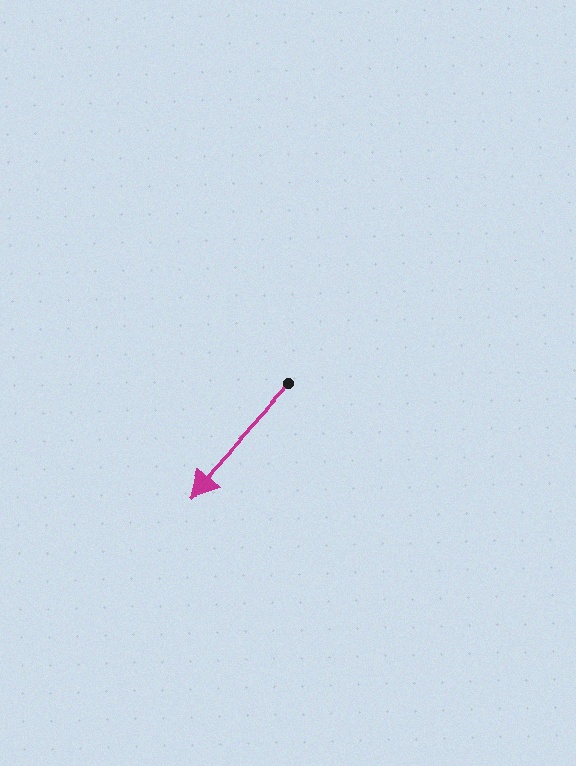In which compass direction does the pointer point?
Southwest.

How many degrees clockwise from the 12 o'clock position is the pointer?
Approximately 222 degrees.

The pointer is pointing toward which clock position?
Roughly 7 o'clock.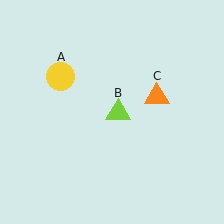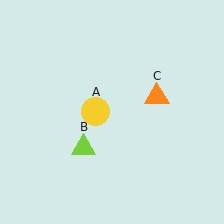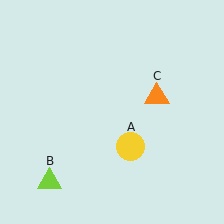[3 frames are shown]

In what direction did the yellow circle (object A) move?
The yellow circle (object A) moved down and to the right.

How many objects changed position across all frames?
2 objects changed position: yellow circle (object A), lime triangle (object B).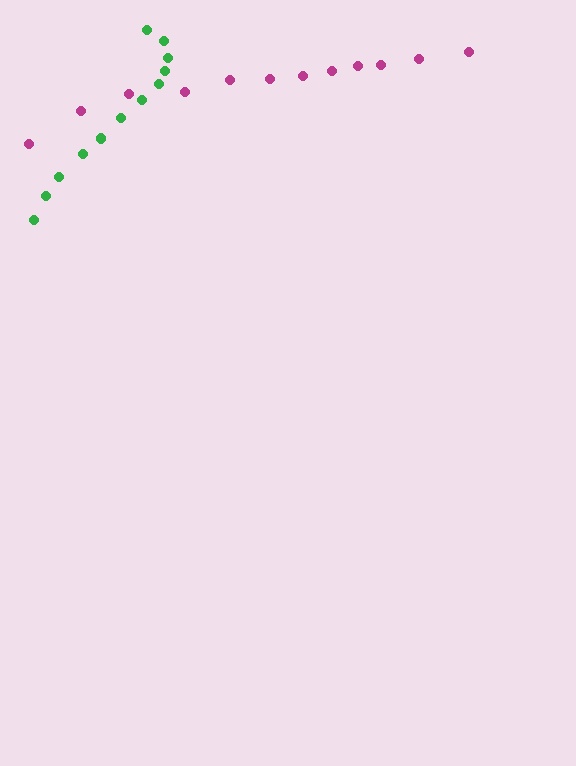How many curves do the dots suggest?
There are 2 distinct paths.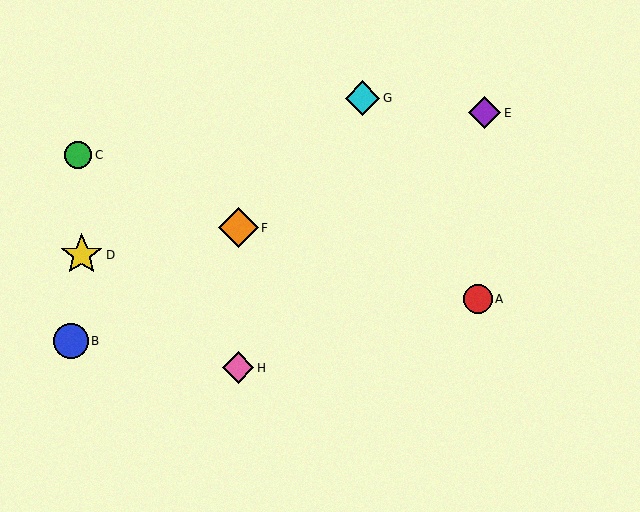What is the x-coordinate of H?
Object H is at x≈238.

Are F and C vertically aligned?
No, F is at x≈238 and C is at x≈78.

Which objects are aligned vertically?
Objects F, H are aligned vertically.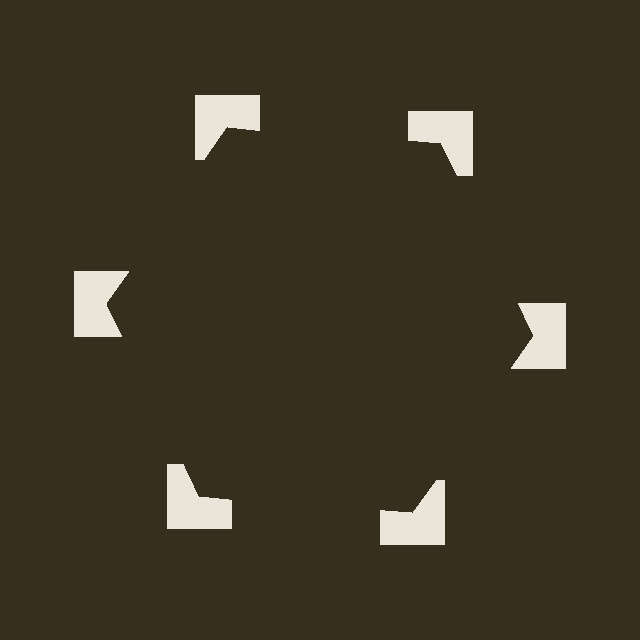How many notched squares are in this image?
There are 6 — one at each vertex of the illusory hexagon.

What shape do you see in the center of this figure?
An illusory hexagon — its edges are inferred from the aligned wedge cuts in the notched squares, not physically drawn.